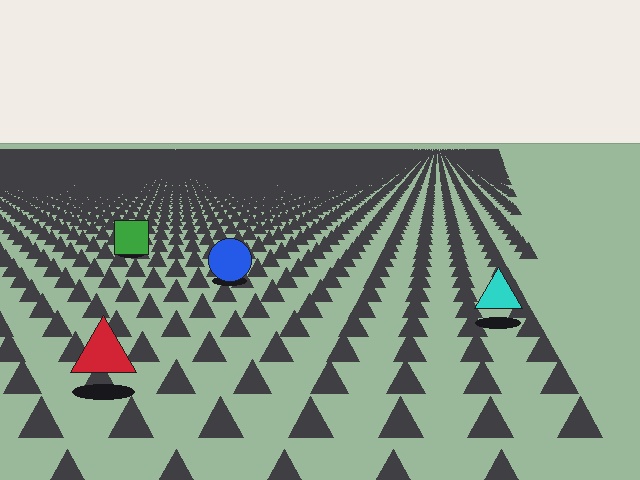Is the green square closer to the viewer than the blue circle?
No. The blue circle is closer — you can tell from the texture gradient: the ground texture is coarser near it.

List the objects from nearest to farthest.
From nearest to farthest: the red triangle, the cyan triangle, the blue circle, the green square.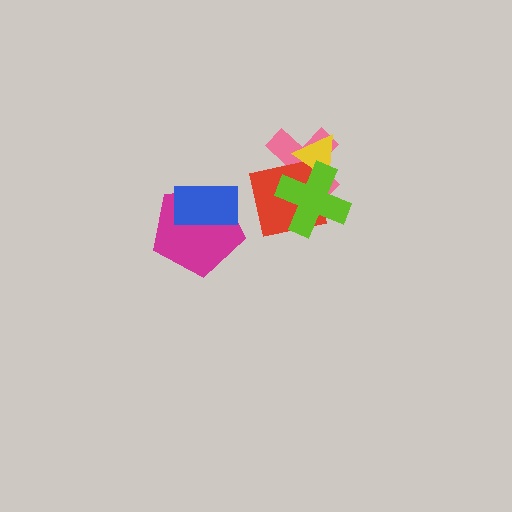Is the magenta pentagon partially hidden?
Yes, it is partially covered by another shape.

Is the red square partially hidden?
Yes, it is partially covered by another shape.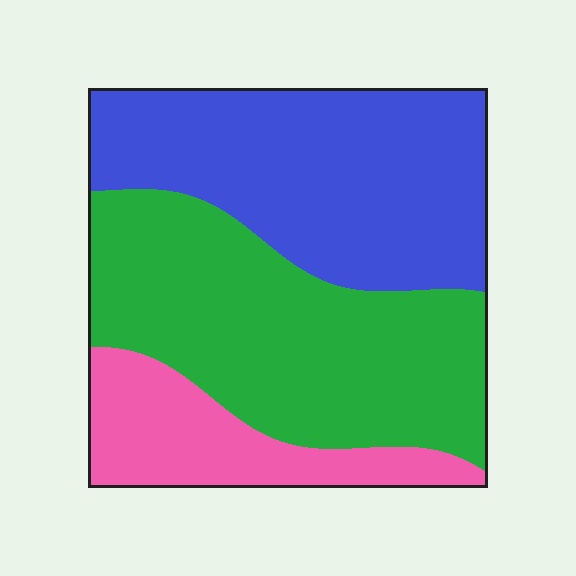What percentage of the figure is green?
Green takes up about two fifths (2/5) of the figure.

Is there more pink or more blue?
Blue.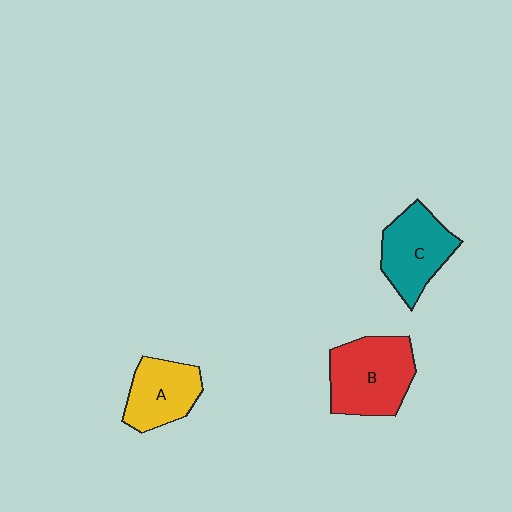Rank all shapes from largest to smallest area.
From largest to smallest: B (red), C (teal), A (yellow).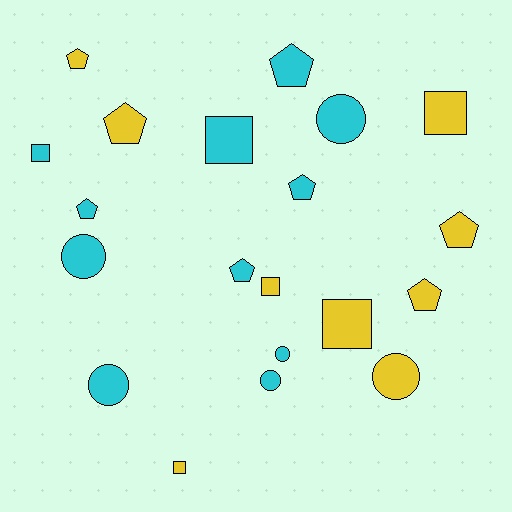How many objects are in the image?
There are 20 objects.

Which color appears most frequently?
Cyan, with 11 objects.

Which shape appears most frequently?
Pentagon, with 8 objects.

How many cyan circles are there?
There are 5 cyan circles.